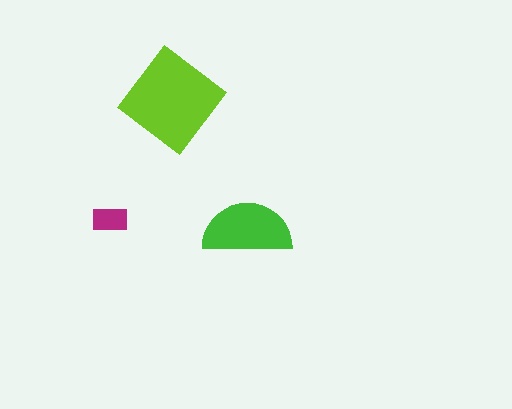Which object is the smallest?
The magenta rectangle.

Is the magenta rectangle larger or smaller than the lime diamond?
Smaller.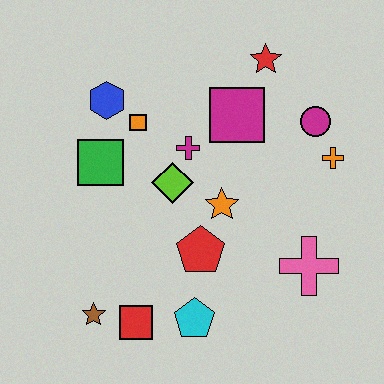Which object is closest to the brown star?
The red square is closest to the brown star.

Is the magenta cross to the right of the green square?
Yes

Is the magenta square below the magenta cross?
No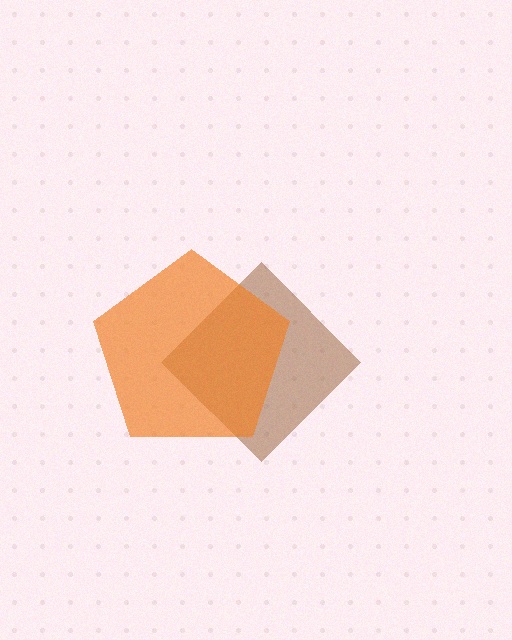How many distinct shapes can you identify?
There are 2 distinct shapes: a brown diamond, an orange pentagon.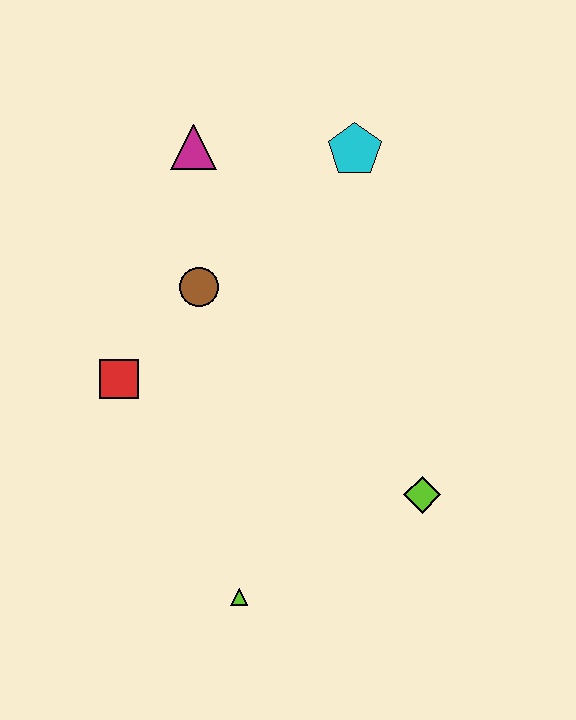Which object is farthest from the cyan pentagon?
The lime triangle is farthest from the cyan pentagon.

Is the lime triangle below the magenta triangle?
Yes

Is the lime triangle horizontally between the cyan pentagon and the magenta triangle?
Yes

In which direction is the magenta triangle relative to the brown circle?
The magenta triangle is above the brown circle.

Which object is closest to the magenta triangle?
The brown circle is closest to the magenta triangle.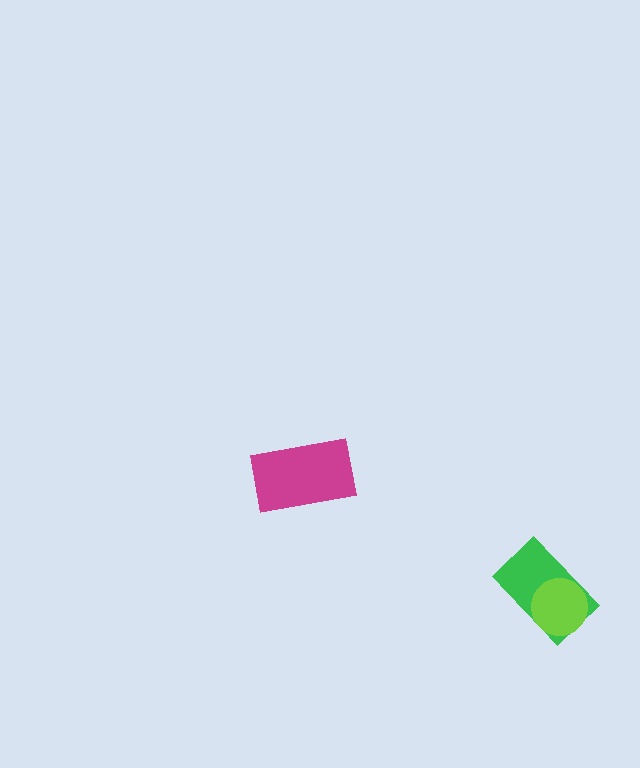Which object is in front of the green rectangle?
The lime circle is in front of the green rectangle.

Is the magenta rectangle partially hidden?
No, no other shape covers it.